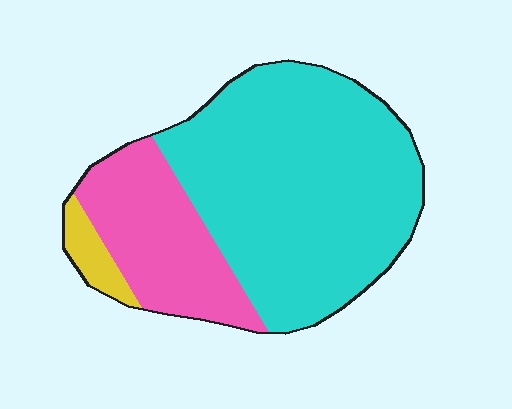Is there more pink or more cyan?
Cyan.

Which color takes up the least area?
Yellow, at roughly 5%.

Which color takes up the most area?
Cyan, at roughly 70%.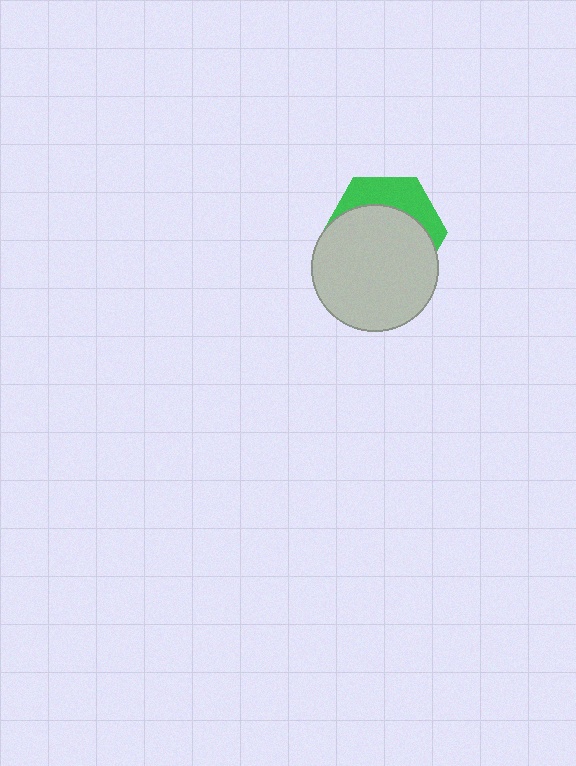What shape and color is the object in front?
The object in front is a light gray circle.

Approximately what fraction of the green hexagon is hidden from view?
Roughly 69% of the green hexagon is hidden behind the light gray circle.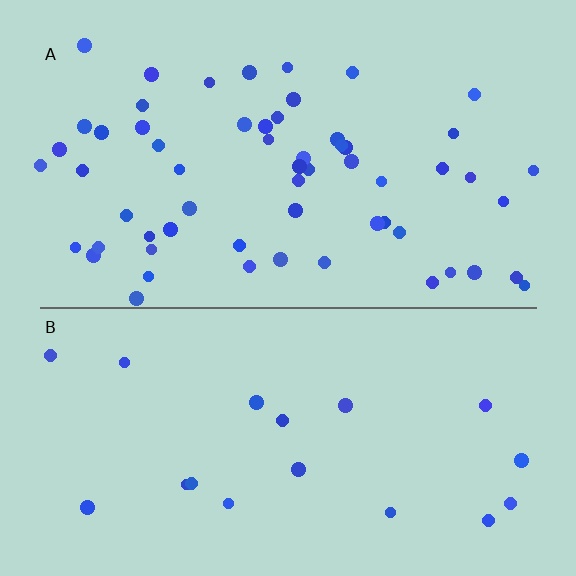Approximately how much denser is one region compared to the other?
Approximately 3.3× — region A over region B.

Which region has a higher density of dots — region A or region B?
A (the top).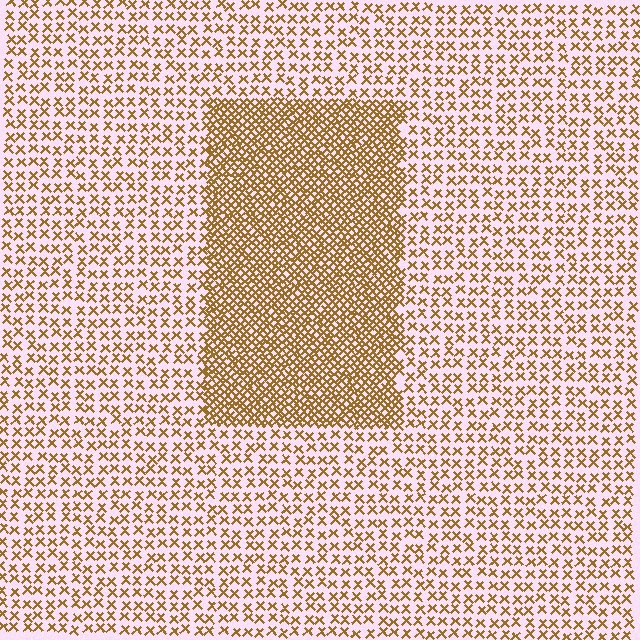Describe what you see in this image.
The image contains small brown elements arranged at two different densities. A rectangle-shaped region is visible where the elements are more densely packed than the surrounding area.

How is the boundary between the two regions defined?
The boundary is defined by a change in element density (approximately 2.6x ratio). All elements are the same color, size, and shape.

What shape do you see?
I see a rectangle.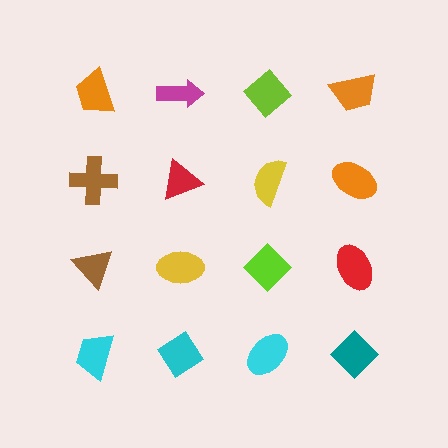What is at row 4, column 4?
A teal diamond.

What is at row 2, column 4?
An orange ellipse.